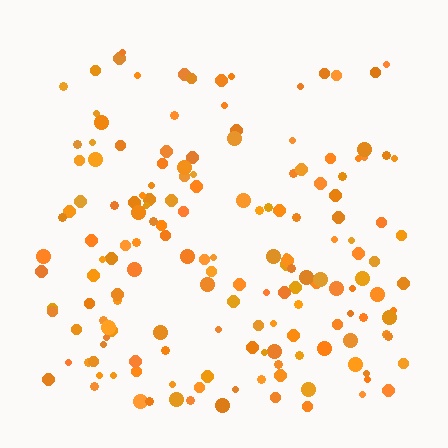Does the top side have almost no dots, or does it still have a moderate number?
Still a moderate number, just noticeably fewer than the bottom.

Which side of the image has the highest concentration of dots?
The bottom.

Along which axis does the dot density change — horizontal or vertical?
Vertical.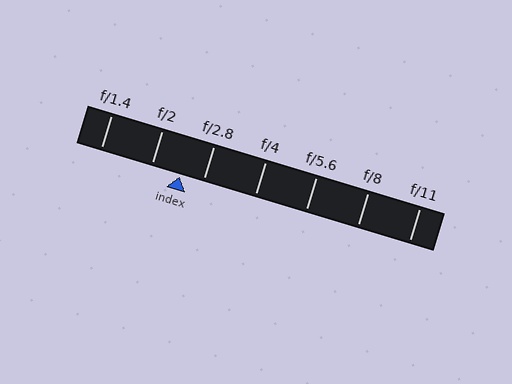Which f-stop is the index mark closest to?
The index mark is closest to f/2.8.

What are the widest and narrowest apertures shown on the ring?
The widest aperture shown is f/1.4 and the narrowest is f/11.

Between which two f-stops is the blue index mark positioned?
The index mark is between f/2 and f/2.8.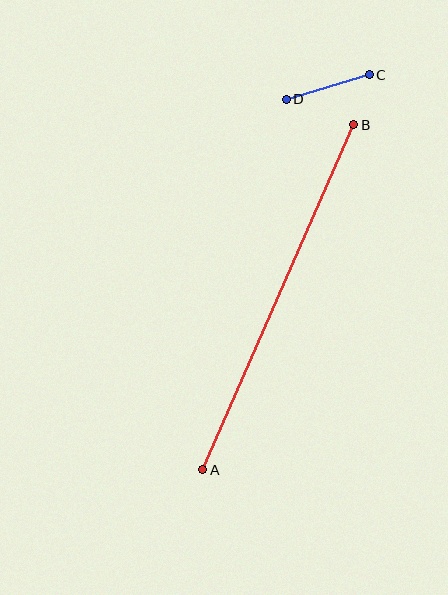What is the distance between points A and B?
The distance is approximately 376 pixels.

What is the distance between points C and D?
The distance is approximately 87 pixels.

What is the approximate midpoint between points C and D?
The midpoint is at approximately (328, 87) pixels.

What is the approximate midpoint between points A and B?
The midpoint is at approximately (278, 297) pixels.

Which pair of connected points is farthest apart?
Points A and B are farthest apart.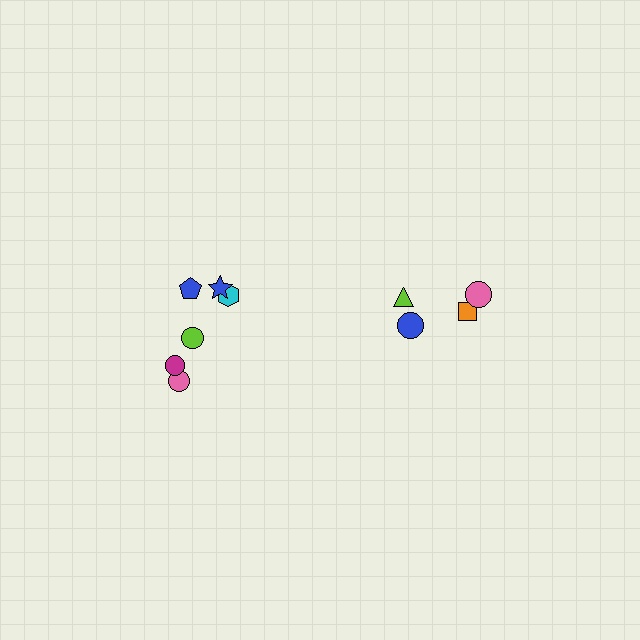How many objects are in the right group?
There are 4 objects.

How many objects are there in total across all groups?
There are 10 objects.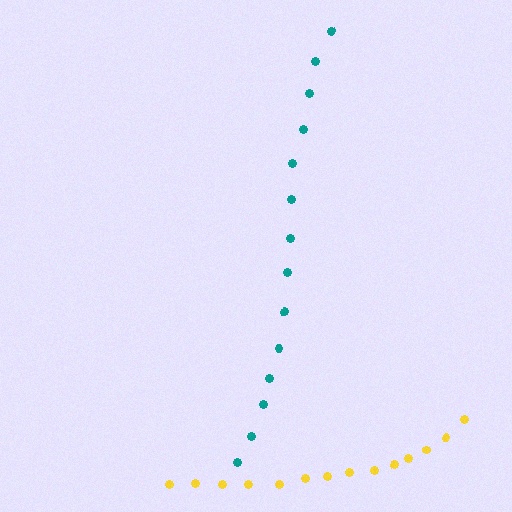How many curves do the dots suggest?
There are 2 distinct paths.